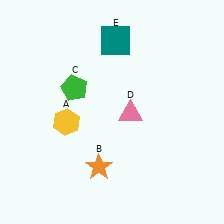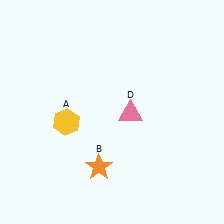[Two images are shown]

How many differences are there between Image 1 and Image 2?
There are 2 differences between the two images.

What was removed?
The green pentagon (C), the teal square (E) were removed in Image 2.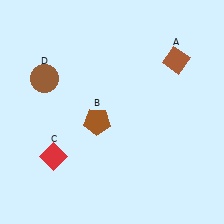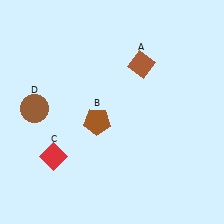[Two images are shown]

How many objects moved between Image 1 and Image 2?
2 objects moved between the two images.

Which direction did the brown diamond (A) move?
The brown diamond (A) moved left.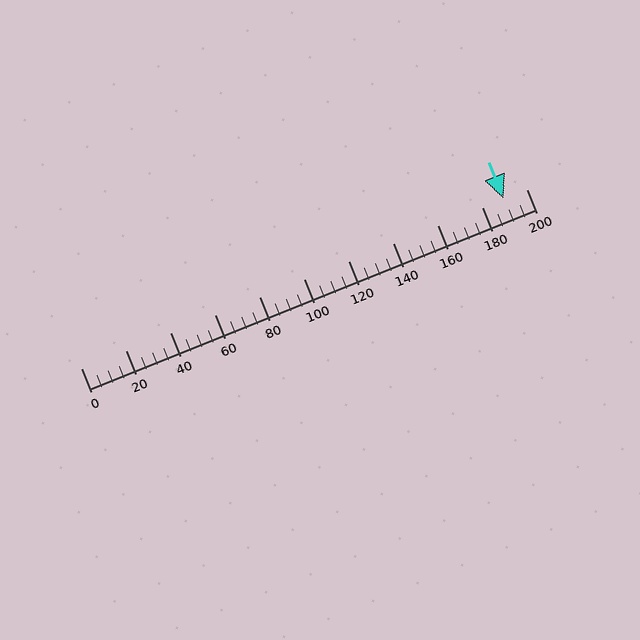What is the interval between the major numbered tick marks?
The major tick marks are spaced 20 units apart.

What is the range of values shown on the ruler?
The ruler shows values from 0 to 200.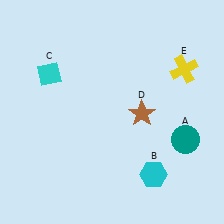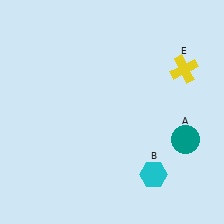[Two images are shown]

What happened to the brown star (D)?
The brown star (D) was removed in Image 2. It was in the bottom-right area of Image 1.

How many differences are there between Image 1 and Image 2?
There are 2 differences between the two images.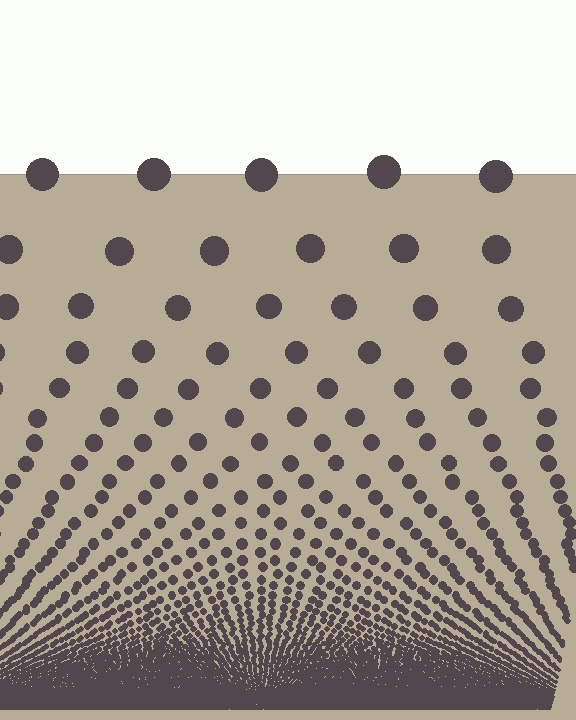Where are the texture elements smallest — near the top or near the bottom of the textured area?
Near the bottom.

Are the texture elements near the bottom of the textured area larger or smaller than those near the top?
Smaller. The gradient is inverted — elements near the bottom are smaller and denser.